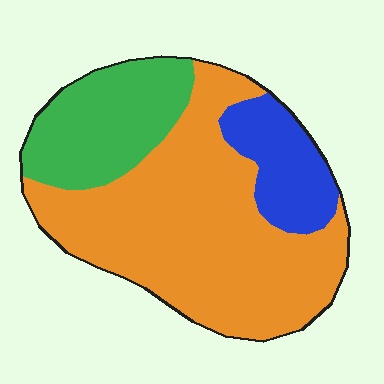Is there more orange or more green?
Orange.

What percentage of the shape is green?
Green takes up about one quarter (1/4) of the shape.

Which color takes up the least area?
Blue, at roughly 15%.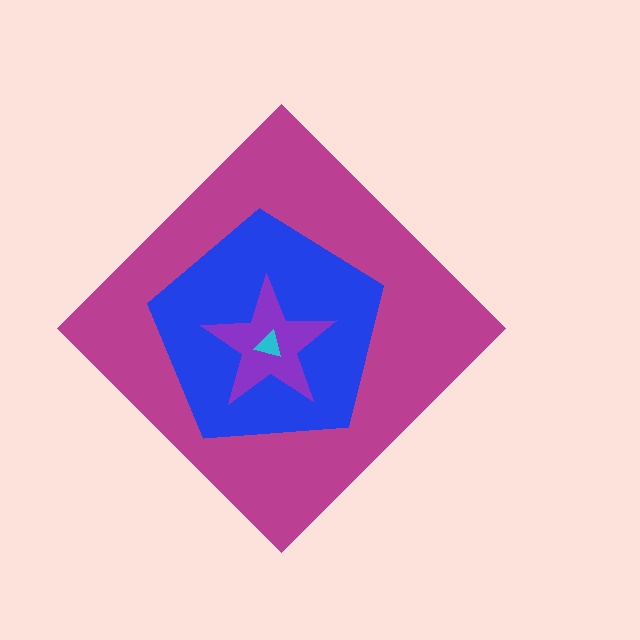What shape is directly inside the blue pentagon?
The purple star.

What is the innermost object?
The cyan triangle.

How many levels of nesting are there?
4.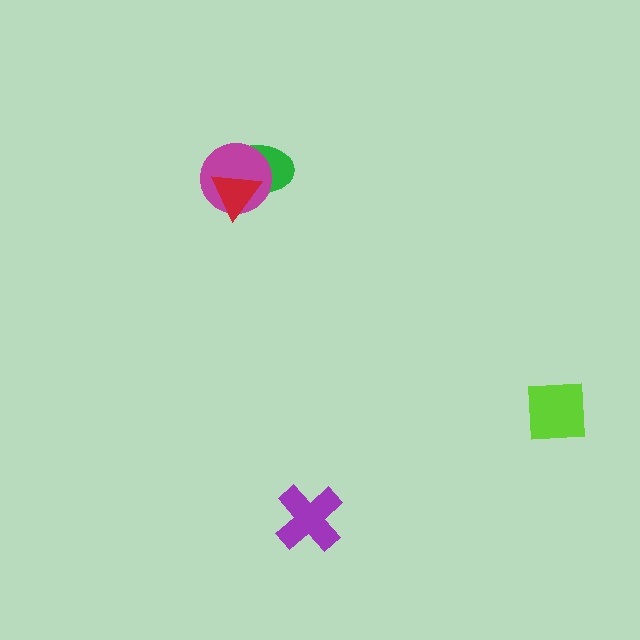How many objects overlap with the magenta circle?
2 objects overlap with the magenta circle.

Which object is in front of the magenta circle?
The red triangle is in front of the magenta circle.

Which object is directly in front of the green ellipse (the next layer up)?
The magenta circle is directly in front of the green ellipse.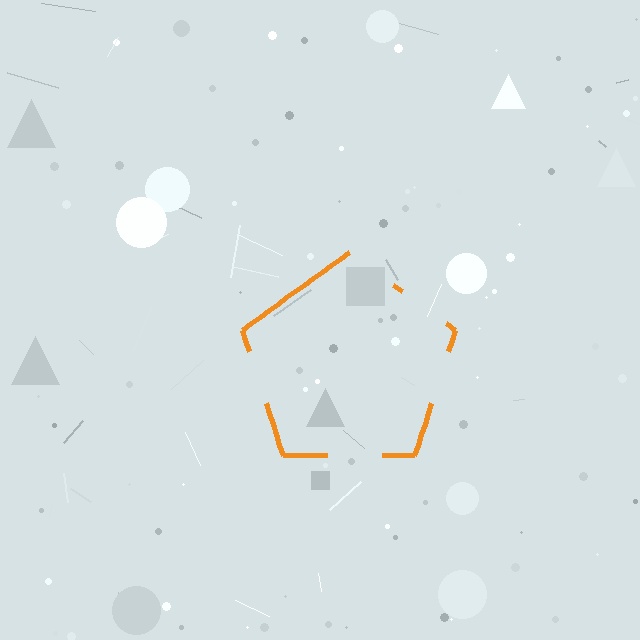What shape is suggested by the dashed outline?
The dashed outline suggests a pentagon.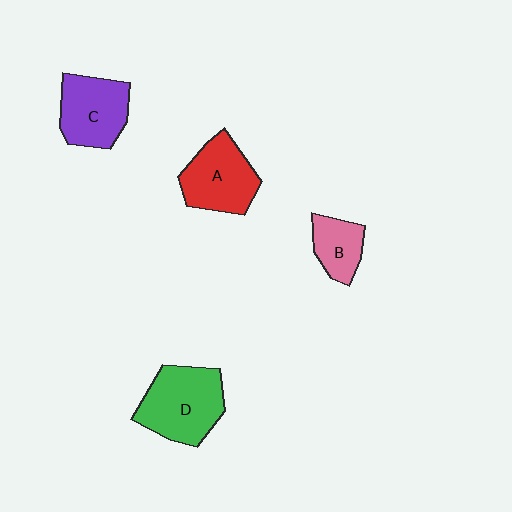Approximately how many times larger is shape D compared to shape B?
Approximately 2.0 times.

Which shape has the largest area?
Shape D (green).